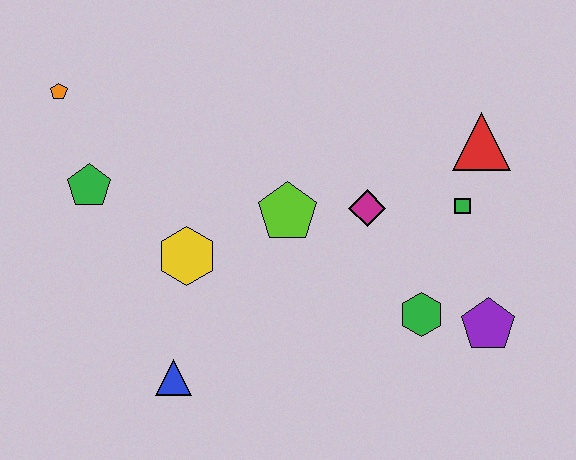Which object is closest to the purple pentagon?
The green hexagon is closest to the purple pentagon.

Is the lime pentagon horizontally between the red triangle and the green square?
No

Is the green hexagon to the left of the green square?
Yes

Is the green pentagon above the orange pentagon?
No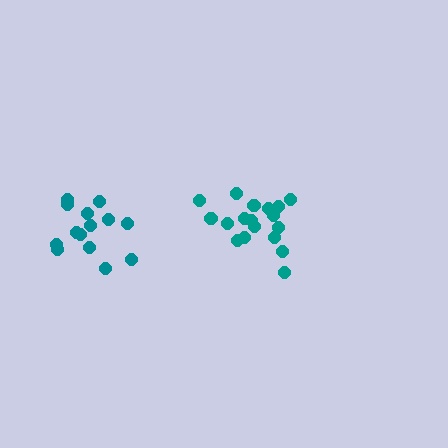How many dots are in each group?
Group 1: 14 dots, Group 2: 18 dots (32 total).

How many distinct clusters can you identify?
There are 2 distinct clusters.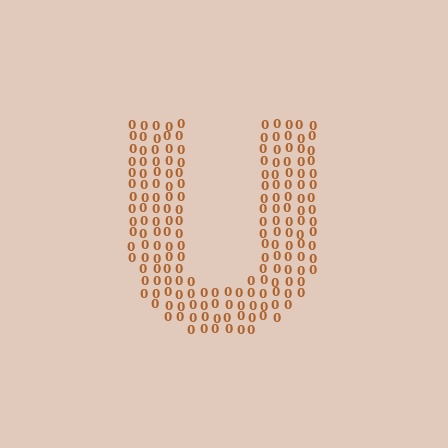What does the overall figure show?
The overall figure shows the letter U.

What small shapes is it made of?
It is made of small digit 0's.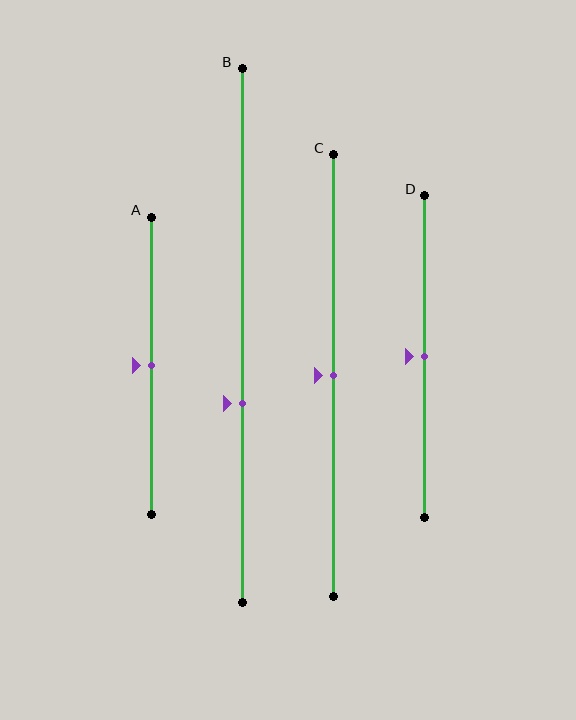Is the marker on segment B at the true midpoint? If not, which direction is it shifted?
No, the marker on segment B is shifted downward by about 13% of the segment length.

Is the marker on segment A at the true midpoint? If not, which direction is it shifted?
Yes, the marker on segment A is at the true midpoint.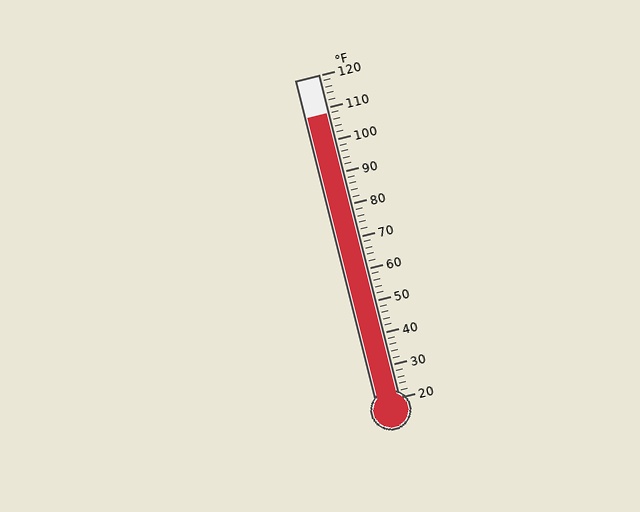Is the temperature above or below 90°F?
The temperature is above 90°F.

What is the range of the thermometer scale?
The thermometer scale ranges from 20°F to 120°F.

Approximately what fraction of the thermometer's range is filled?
The thermometer is filled to approximately 90% of its range.